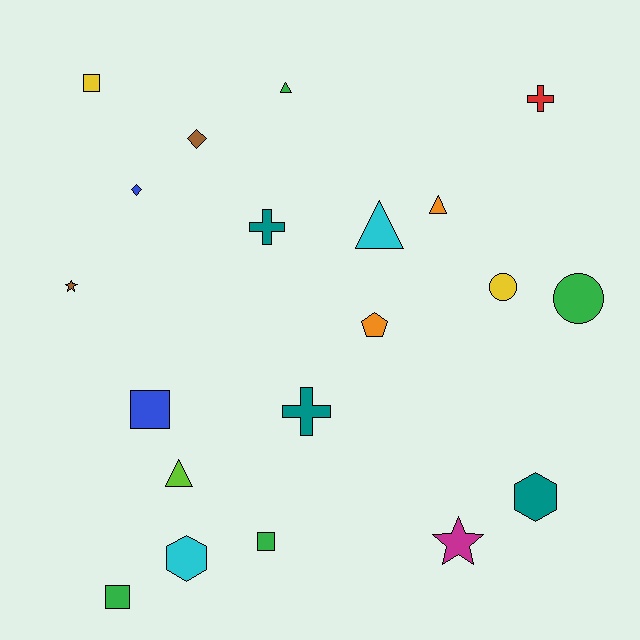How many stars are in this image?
There are 2 stars.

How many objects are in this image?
There are 20 objects.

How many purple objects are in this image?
There are no purple objects.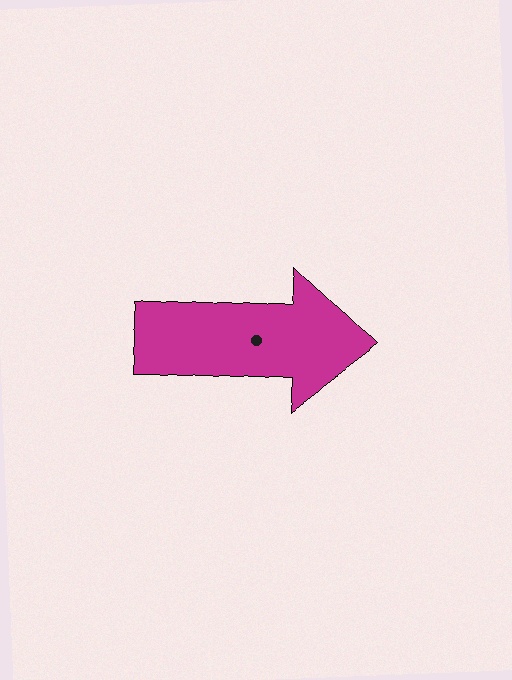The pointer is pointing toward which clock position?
Roughly 3 o'clock.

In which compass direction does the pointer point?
East.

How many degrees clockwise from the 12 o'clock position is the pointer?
Approximately 93 degrees.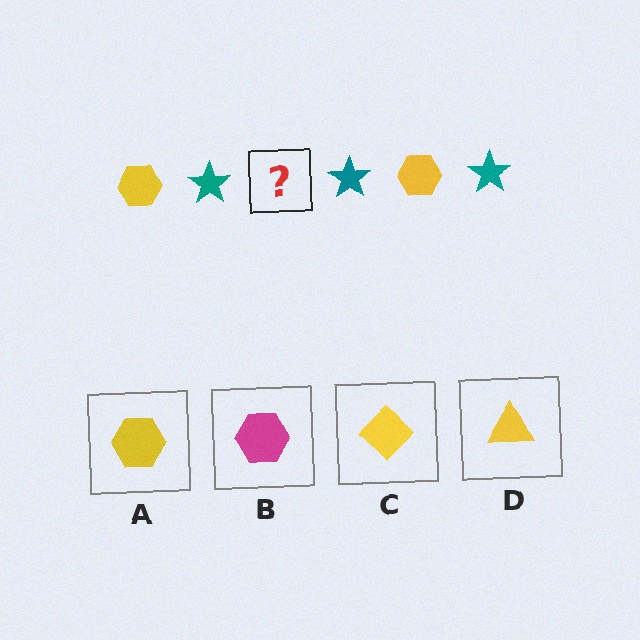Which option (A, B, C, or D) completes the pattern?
A.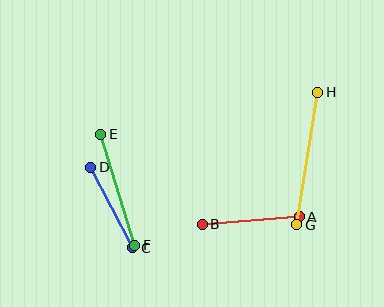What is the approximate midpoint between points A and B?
The midpoint is at approximately (251, 220) pixels.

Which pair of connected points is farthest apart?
Points G and H are farthest apart.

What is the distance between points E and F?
The distance is approximately 116 pixels.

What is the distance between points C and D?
The distance is approximately 91 pixels.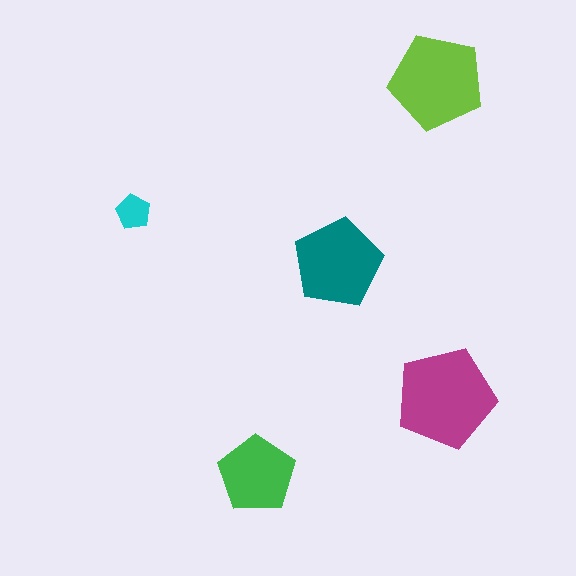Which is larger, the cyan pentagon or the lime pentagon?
The lime one.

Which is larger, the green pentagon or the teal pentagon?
The teal one.